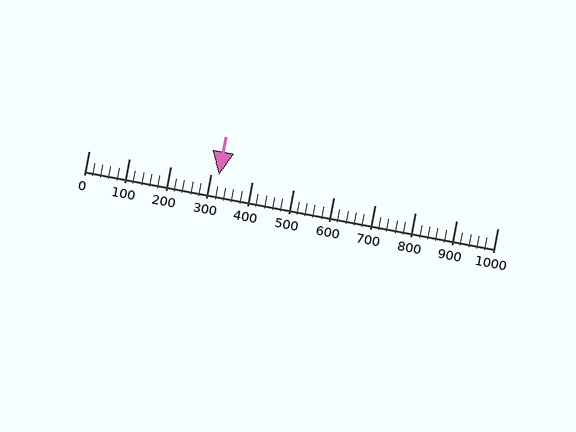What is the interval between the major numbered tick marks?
The major tick marks are spaced 100 units apart.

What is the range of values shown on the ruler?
The ruler shows values from 0 to 1000.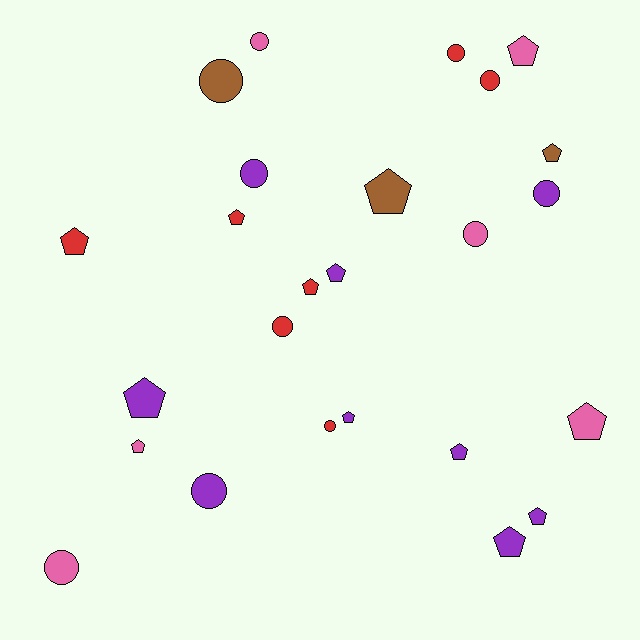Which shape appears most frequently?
Pentagon, with 14 objects.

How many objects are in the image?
There are 25 objects.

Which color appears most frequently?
Purple, with 9 objects.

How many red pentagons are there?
There are 3 red pentagons.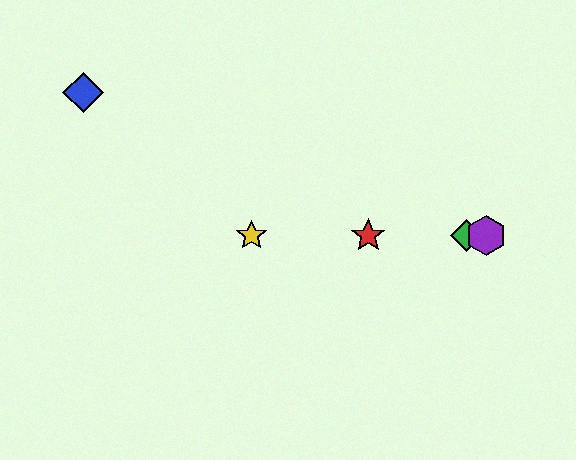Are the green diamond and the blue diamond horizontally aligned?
No, the green diamond is at y≈236 and the blue diamond is at y≈93.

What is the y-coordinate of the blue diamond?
The blue diamond is at y≈93.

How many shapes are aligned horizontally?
4 shapes (the red star, the green diamond, the yellow star, the purple hexagon) are aligned horizontally.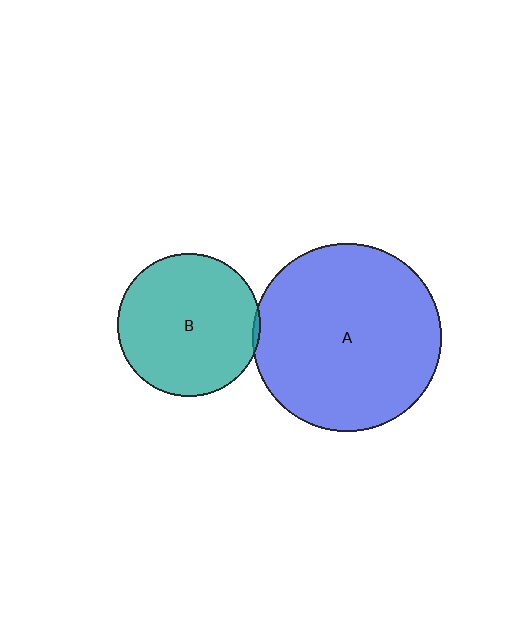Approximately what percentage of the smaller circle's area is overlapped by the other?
Approximately 5%.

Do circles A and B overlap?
Yes.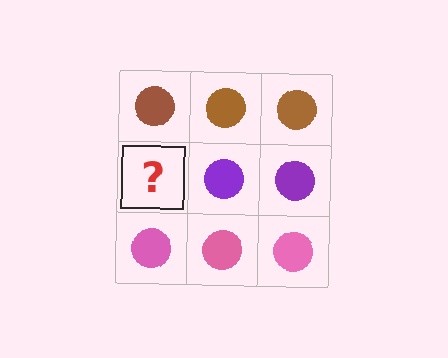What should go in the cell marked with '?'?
The missing cell should contain a purple circle.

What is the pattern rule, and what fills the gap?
The rule is that each row has a consistent color. The gap should be filled with a purple circle.